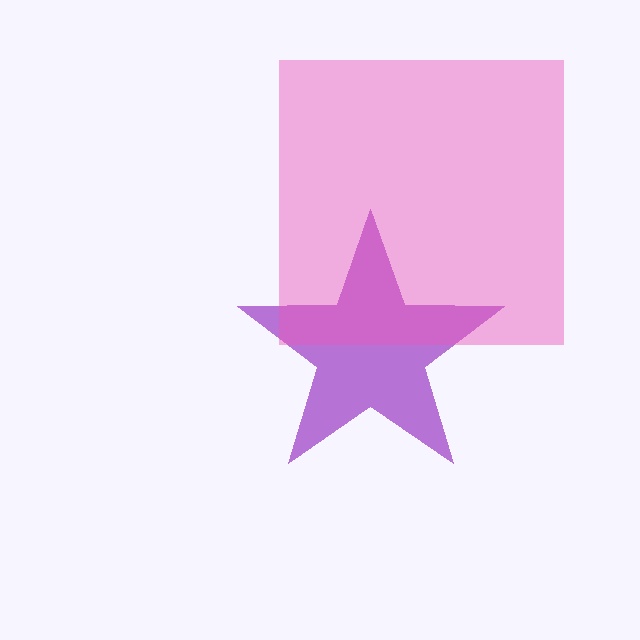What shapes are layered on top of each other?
The layered shapes are: a purple star, a pink square.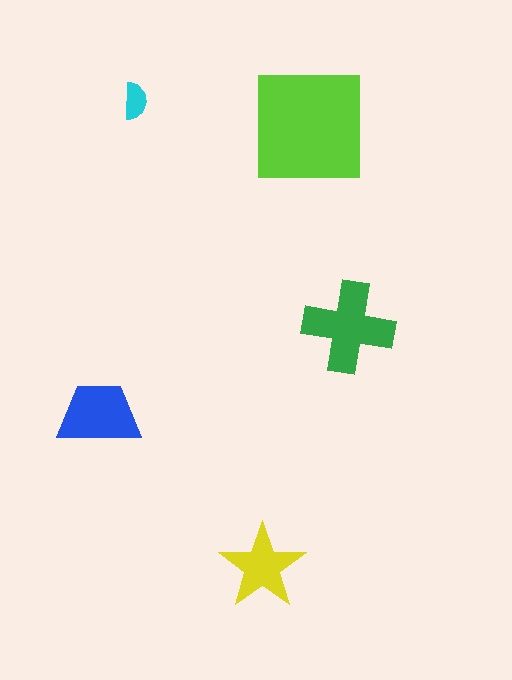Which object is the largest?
The lime square.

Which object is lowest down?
The yellow star is bottommost.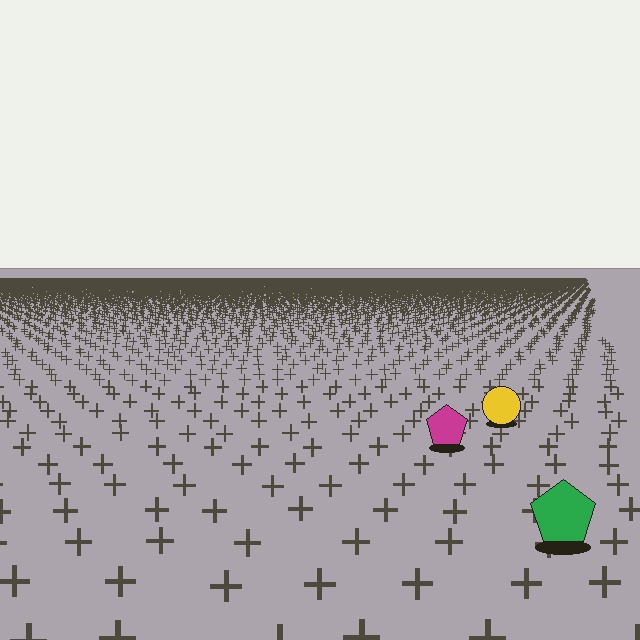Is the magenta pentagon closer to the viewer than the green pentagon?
No. The green pentagon is closer — you can tell from the texture gradient: the ground texture is coarser near it.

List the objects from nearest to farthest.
From nearest to farthest: the green pentagon, the magenta pentagon, the yellow circle.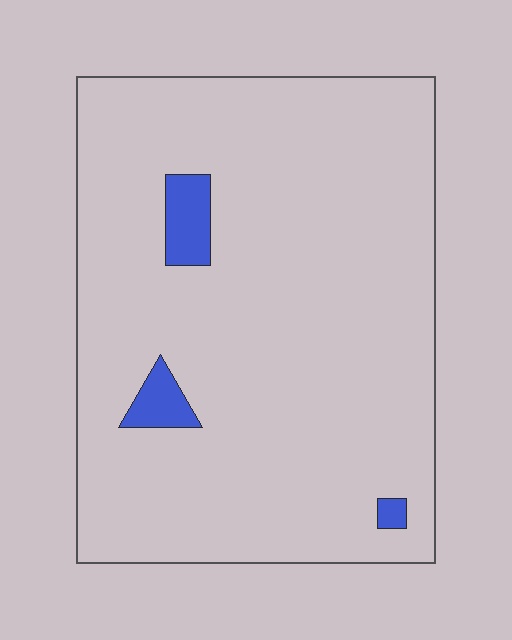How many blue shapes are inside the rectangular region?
3.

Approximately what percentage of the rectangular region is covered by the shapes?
Approximately 5%.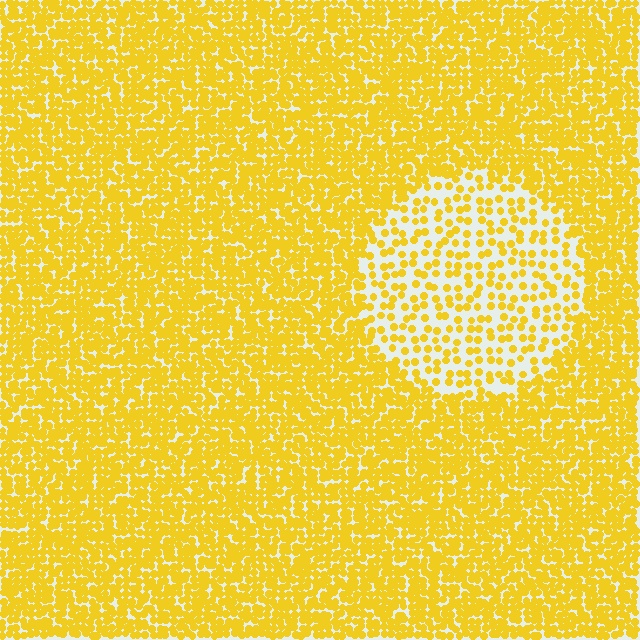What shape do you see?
I see a circle.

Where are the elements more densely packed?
The elements are more densely packed outside the circle boundary.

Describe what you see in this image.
The image contains small yellow elements arranged at two different densities. A circle-shaped region is visible where the elements are less densely packed than the surrounding area.